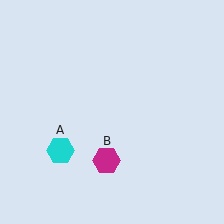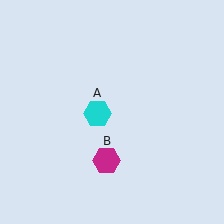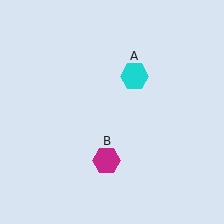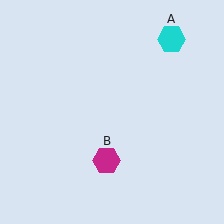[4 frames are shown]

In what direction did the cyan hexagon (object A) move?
The cyan hexagon (object A) moved up and to the right.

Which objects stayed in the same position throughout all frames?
Magenta hexagon (object B) remained stationary.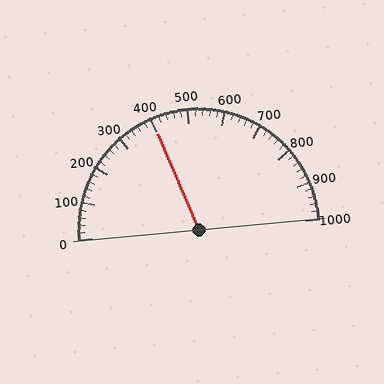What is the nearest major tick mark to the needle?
The nearest major tick mark is 400.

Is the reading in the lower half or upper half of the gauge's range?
The reading is in the lower half of the range (0 to 1000).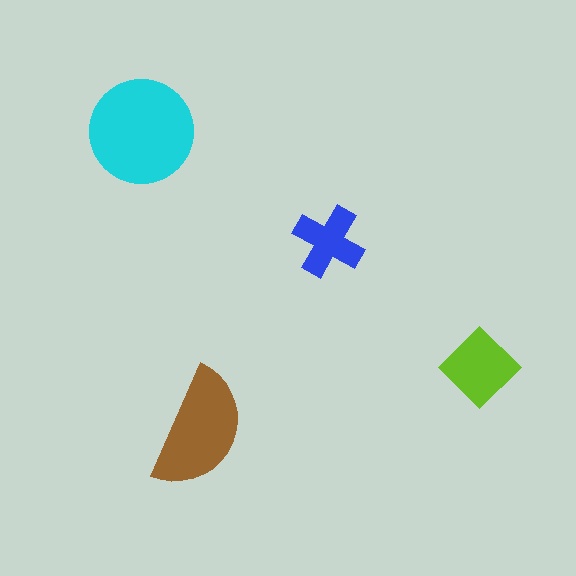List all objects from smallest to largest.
The blue cross, the lime diamond, the brown semicircle, the cyan circle.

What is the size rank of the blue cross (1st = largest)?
4th.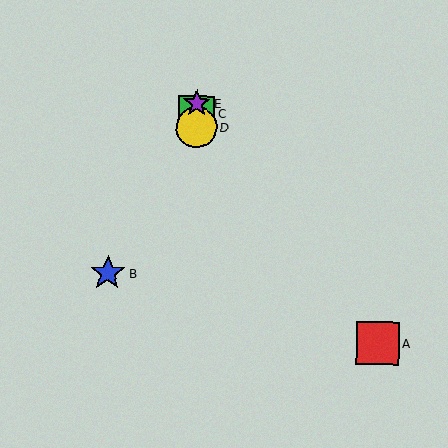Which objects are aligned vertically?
Objects C, D, E are aligned vertically.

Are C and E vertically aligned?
Yes, both are at x≈197.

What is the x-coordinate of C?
Object C is at x≈197.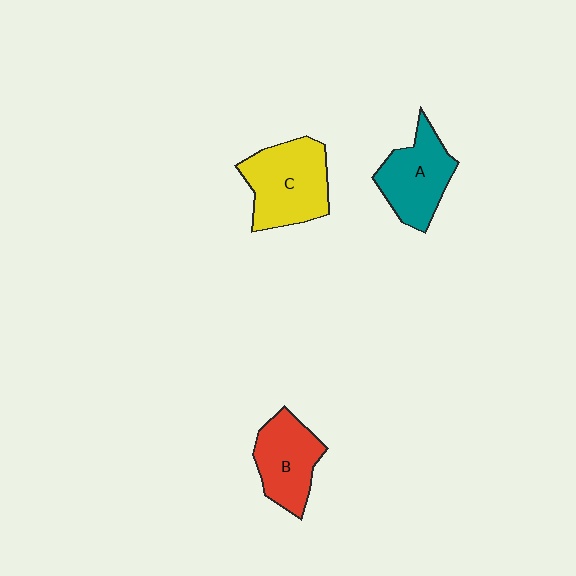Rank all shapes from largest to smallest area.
From largest to smallest: C (yellow), A (teal), B (red).